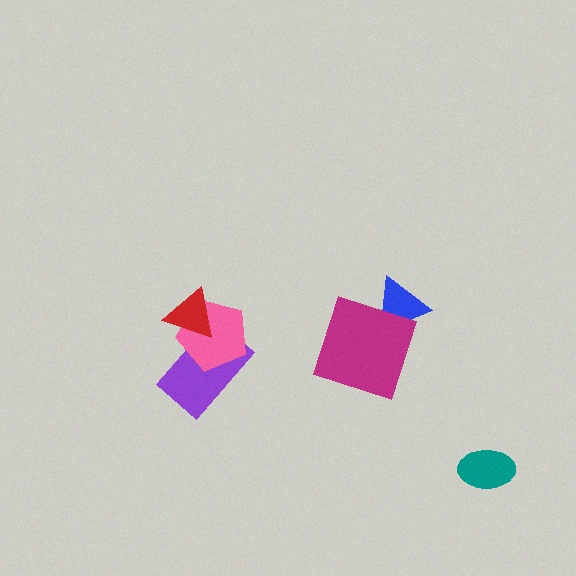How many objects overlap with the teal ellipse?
0 objects overlap with the teal ellipse.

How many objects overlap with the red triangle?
2 objects overlap with the red triangle.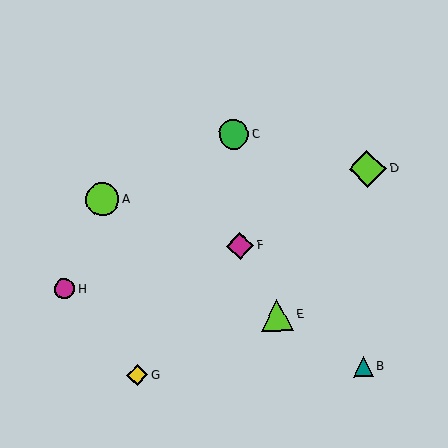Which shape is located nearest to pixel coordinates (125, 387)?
The yellow diamond (labeled G) at (137, 375) is nearest to that location.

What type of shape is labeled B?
Shape B is a teal triangle.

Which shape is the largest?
The lime diamond (labeled D) is the largest.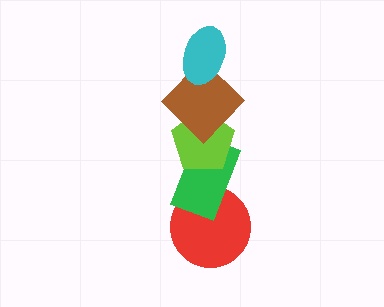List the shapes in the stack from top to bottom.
From top to bottom: the cyan ellipse, the brown diamond, the lime pentagon, the green rectangle, the red circle.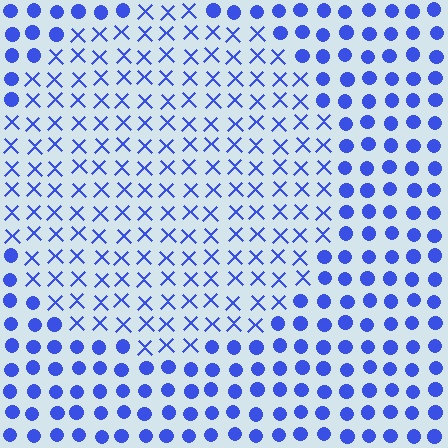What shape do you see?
I see a circle.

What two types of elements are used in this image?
The image uses X marks inside the circle region and circles outside it.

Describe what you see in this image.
The image is filled with small blue elements arranged in a uniform grid. A circle-shaped region contains X marks, while the surrounding area contains circles. The boundary is defined purely by the change in element shape.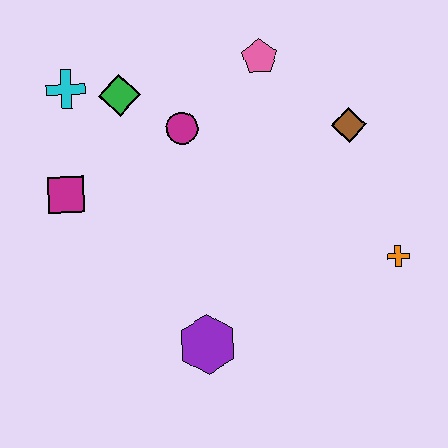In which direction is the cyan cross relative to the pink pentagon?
The cyan cross is to the left of the pink pentagon.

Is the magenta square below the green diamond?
Yes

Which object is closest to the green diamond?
The cyan cross is closest to the green diamond.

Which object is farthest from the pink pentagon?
The purple hexagon is farthest from the pink pentagon.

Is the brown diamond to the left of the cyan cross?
No